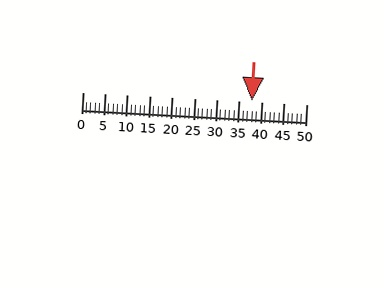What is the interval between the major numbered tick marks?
The major tick marks are spaced 5 units apart.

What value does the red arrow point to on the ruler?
The red arrow points to approximately 38.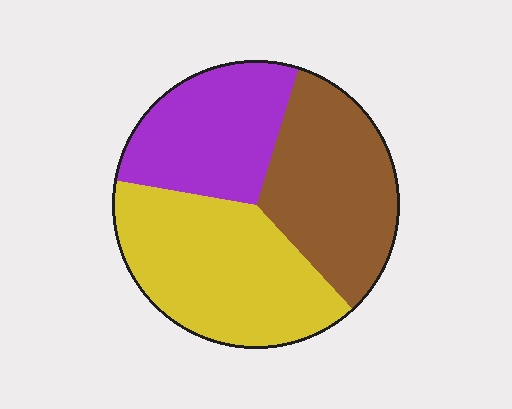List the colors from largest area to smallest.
From largest to smallest: yellow, brown, purple.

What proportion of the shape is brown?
Brown covers roughly 35% of the shape.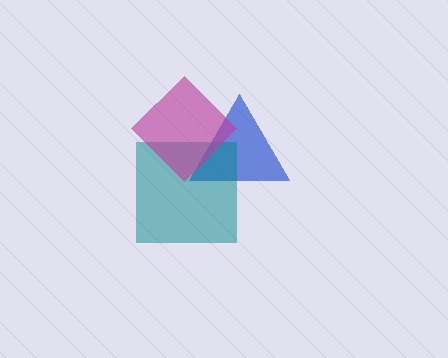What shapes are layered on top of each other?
The layered shapes are: a blue triangle, a teal square, a magenta diamond.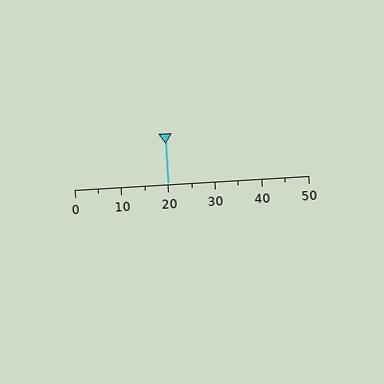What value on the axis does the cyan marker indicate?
The marker indicates approximately 20.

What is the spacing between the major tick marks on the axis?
The major ticks are spaced 10 apart.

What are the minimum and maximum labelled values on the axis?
The axis runs from 0 to 50.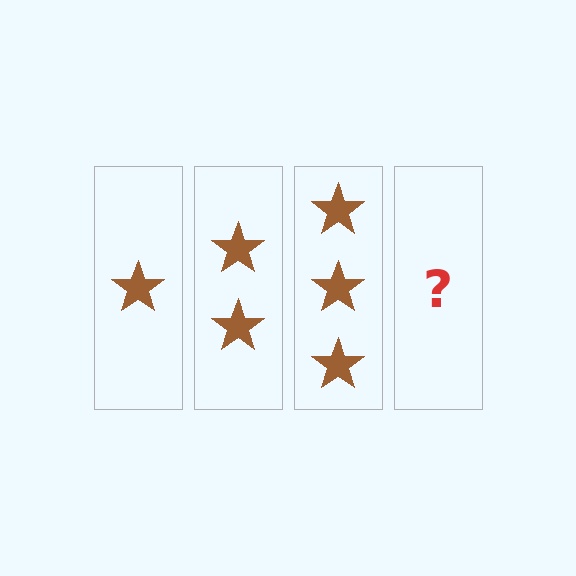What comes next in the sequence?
The next element should be 4 stars.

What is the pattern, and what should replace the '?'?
The pattern is that each step adds one more star. The '?' should be 4 stars.